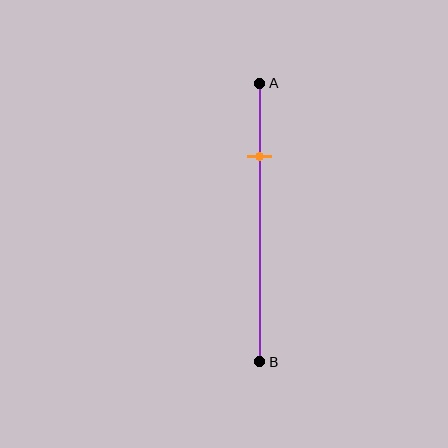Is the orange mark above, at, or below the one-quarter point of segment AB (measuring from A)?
The orange mark is approximately at the one-quarter point of segment AB.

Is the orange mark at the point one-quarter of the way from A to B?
Yes, the mark is approximately at the one-quarter point.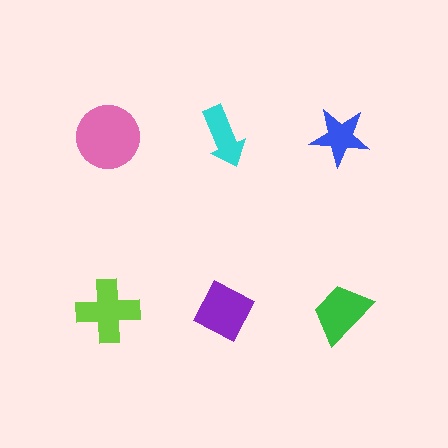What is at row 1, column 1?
A pink circle.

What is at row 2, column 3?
A green trapezoid.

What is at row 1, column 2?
A cyan arrow.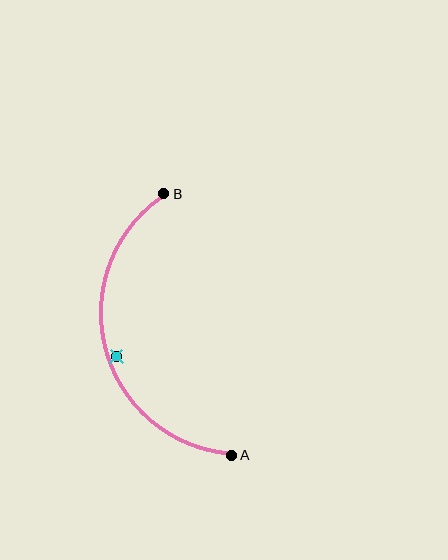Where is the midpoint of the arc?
The arc midpoint is the point on the curve farthest from the straight line joining A and B. It sits to the left of that line.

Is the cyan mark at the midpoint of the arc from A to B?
No — the cyan mark does not lie on the arc at all. It sits slightly inside the curve.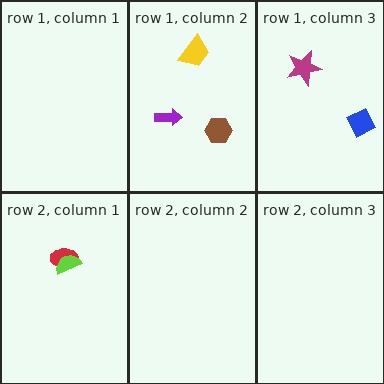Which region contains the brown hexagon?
The row 1, column 2 region.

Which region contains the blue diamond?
The row 1, column 3 region.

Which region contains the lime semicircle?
The row 2, column 1 region.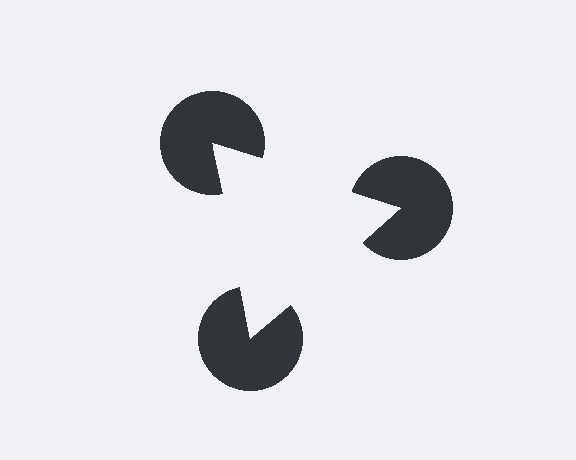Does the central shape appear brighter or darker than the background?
It typically appears slightly brighter than the background, even though no actual brightness change is drawn.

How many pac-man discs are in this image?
There are 3 — one at each vertex of the illusory triangle.